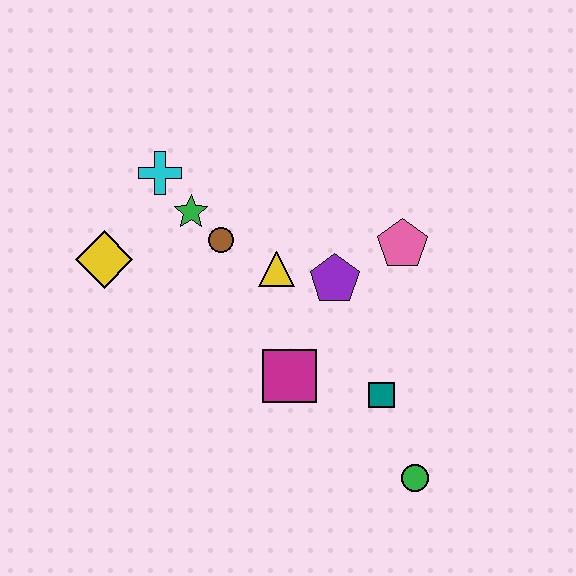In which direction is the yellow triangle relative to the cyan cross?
The yellow triangle is to the right of the cyan cross.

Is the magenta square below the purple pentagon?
Yes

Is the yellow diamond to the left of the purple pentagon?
Yes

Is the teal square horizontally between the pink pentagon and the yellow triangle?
Yes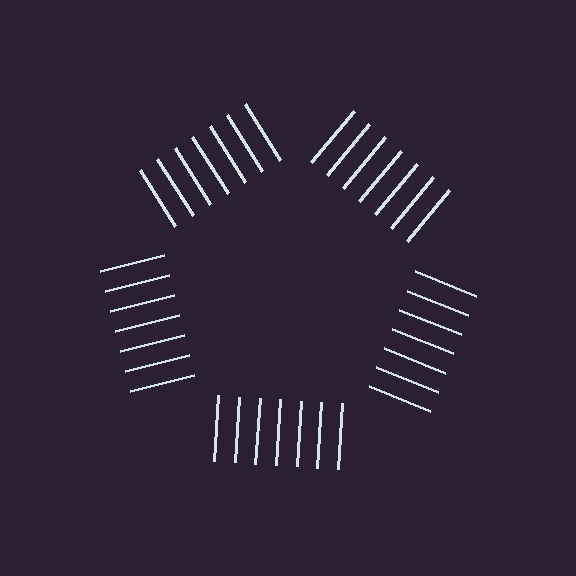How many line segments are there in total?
35 — 7 along each of the 5 edges.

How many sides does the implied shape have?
5 sides — the line-ends trace a pentagon.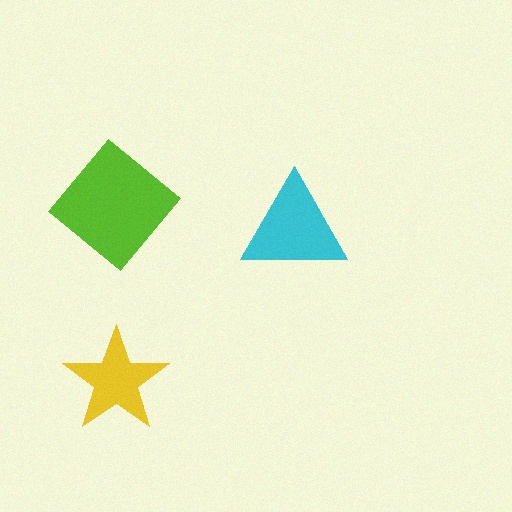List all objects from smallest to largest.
The yellow star, the cyan triangle, the lime diamond.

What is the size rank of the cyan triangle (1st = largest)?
2nd.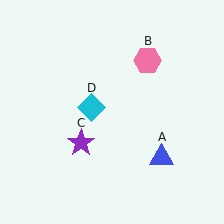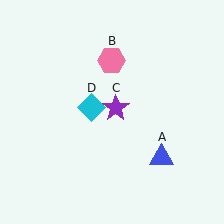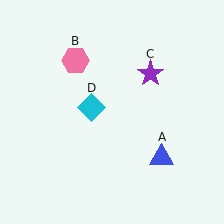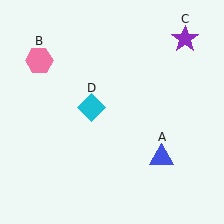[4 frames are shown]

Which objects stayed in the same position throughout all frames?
Blue triangle (object A) and cyan diamond (object D) remained stationary.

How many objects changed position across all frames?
2 objects changed position: pink hexagon (object B), purple star (object C).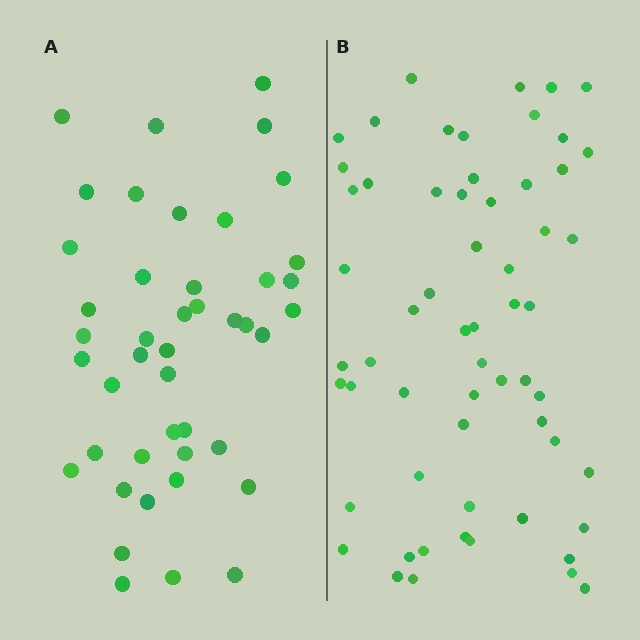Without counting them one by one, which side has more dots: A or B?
Region B (the right region) has more dots.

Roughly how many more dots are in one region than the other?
Region B has approximately 15 more dots than region A.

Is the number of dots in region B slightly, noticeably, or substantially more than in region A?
Region B has noticeably more, but not dramatically so. The ratio is roughly 1.4 to 1.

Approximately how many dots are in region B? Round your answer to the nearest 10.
About 60 dots.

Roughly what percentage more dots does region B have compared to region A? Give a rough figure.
About 35% more.